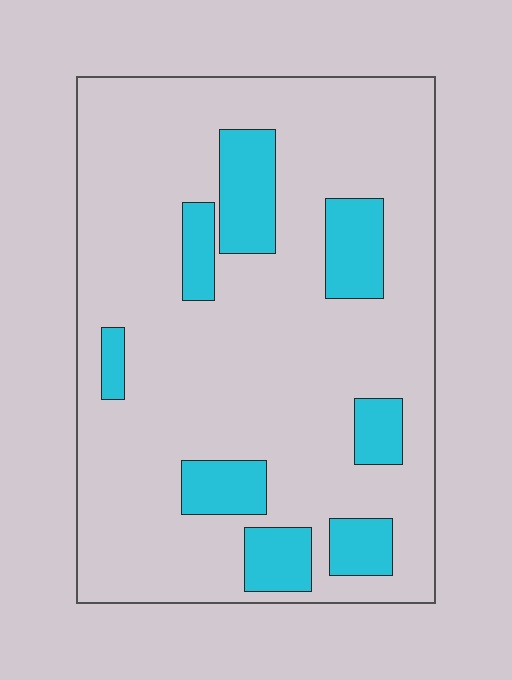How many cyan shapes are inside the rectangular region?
8.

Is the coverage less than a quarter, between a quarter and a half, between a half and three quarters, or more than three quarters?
Less than a quarter.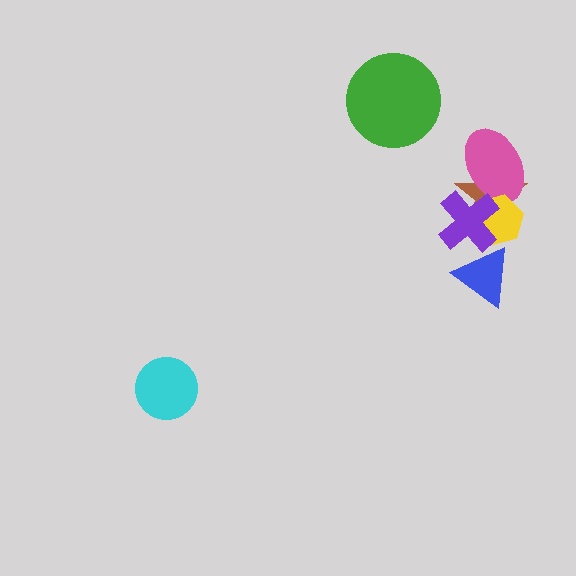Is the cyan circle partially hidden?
No, no other shape covers it.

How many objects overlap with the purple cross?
4 objects overlap with the purple cross.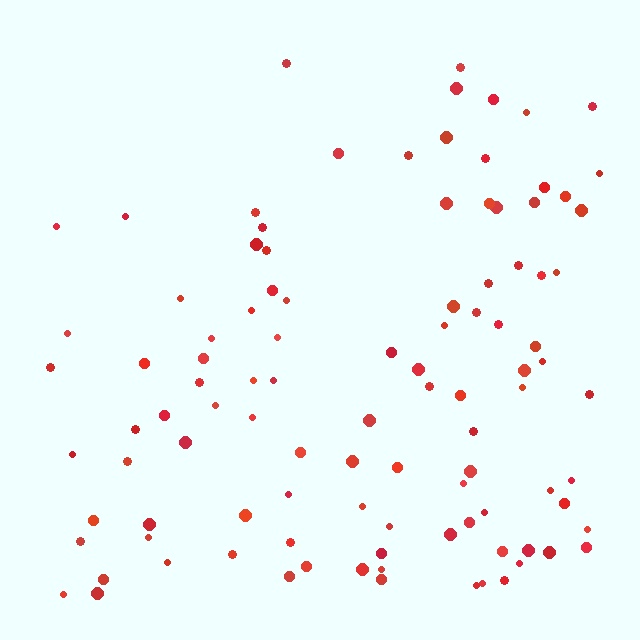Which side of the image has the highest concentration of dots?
The bottom.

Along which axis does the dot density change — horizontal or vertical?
Vertical.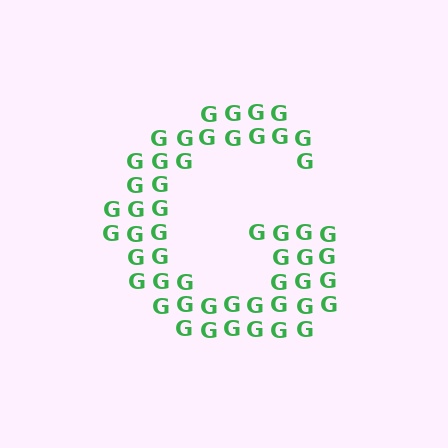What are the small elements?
The small elements are letter G's.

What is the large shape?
The large shape is the letter G.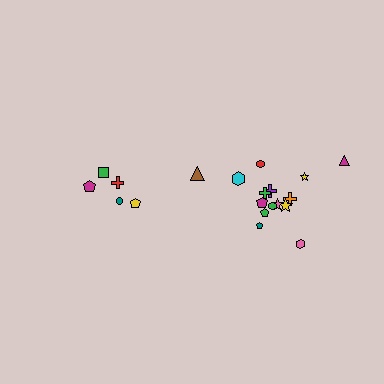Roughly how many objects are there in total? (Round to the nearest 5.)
Roughly 20 objects in total.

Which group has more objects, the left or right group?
The right group.